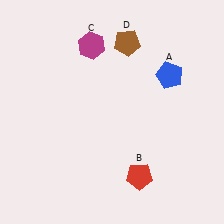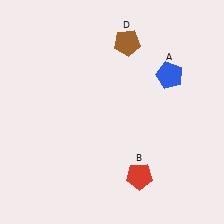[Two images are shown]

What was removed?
The magenta hexagon (C) was removed in Image 2.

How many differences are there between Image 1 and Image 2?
There is 1 difference between the two images.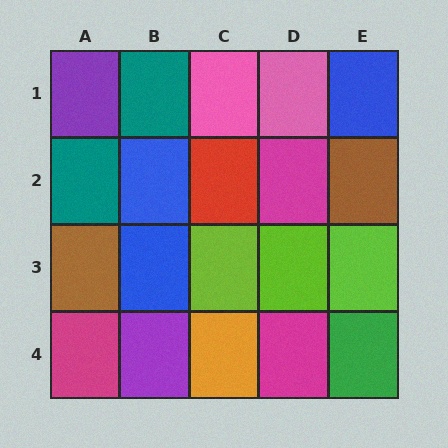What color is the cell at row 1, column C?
Pink.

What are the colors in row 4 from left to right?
Magenta, purple, orange, magenta, green.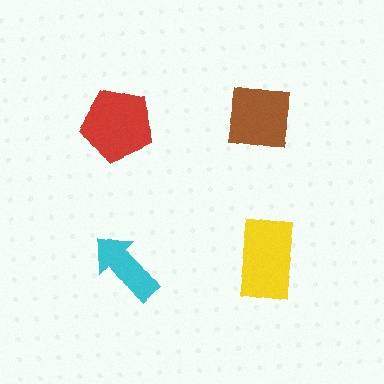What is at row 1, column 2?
A brown square.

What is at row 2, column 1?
A cyan arrow.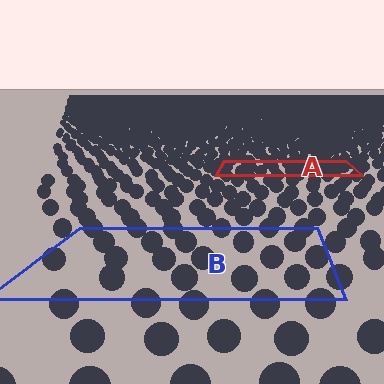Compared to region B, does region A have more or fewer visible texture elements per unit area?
Region A has more texture elements per unit area — they are packed more densely because it is farther away.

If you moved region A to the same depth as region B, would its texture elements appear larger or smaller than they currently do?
They would appear larger. At a closer depth, the same texture elements are projected at a bigger on-screen size.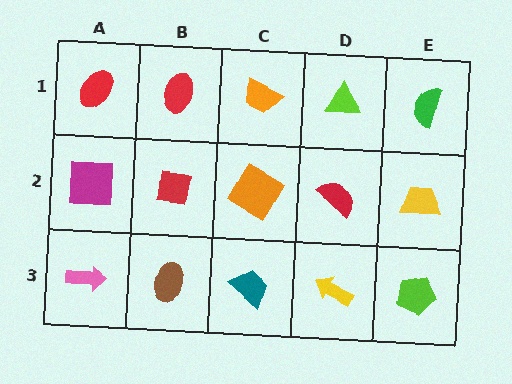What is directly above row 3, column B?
A red square.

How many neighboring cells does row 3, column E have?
2.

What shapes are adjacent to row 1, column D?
A red semicircle (row 2, column D), an orange trapezoid (row 1, column C), a green semicircle (row 1, column E).